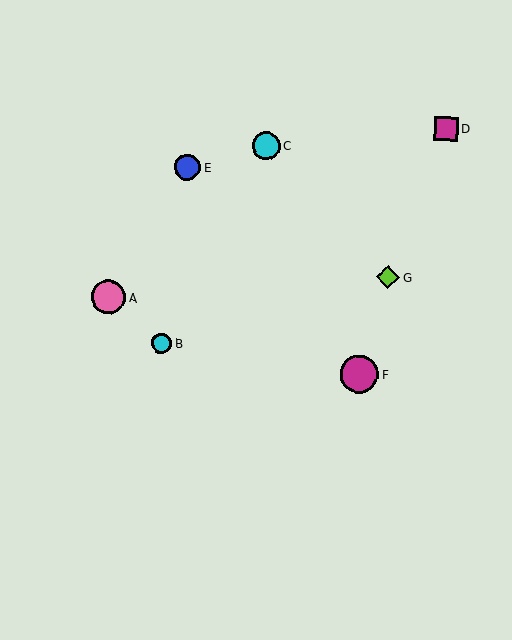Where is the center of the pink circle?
The center of the pink circle is at (108, 297).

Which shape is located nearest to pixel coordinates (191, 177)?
The blue circle (labeled E) at (187, 167) is nearest to that location.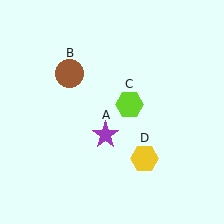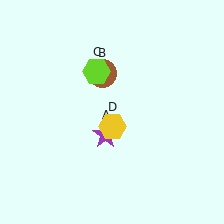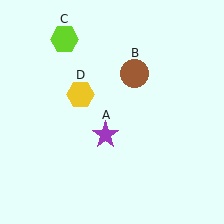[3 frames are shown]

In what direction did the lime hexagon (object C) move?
The lime hexagon (object C) moved up and to the left.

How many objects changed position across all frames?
3 objects changed position: brown circle (object B), lime hexagon (object C), yellow hexagon (object D).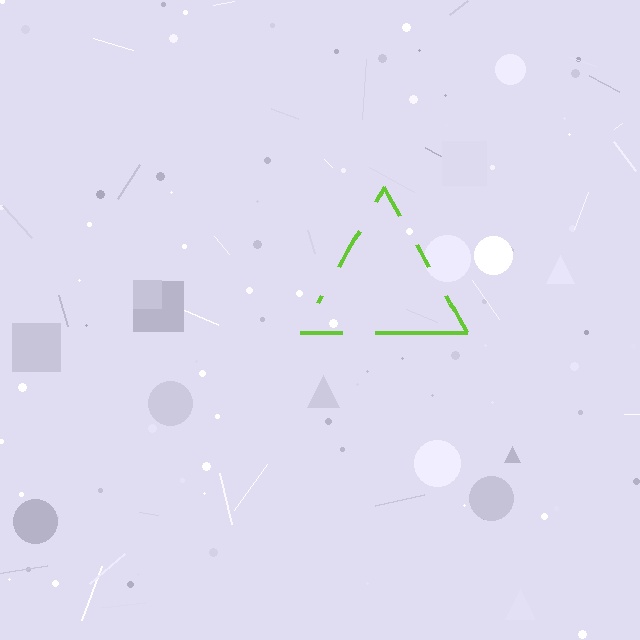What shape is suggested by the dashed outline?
The dashed outline suggests a triangle.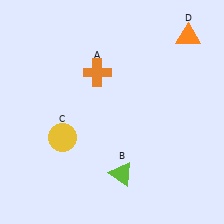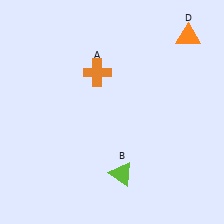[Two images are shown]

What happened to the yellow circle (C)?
The yellow circle (C) was removed in Image 2. It was in the bottom-left area of Image 1.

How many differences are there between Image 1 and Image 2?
There is 1 difference between the two images.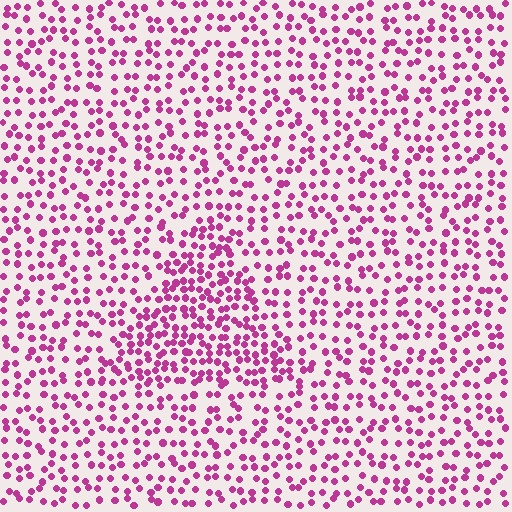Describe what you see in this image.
The image contains small magenta elements arranged at two different densities. A triangle-shaped region is visible where the elements are more densely packed than the surrounding area.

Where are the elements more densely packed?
The elements are more densely packed inside the triangle boundary.